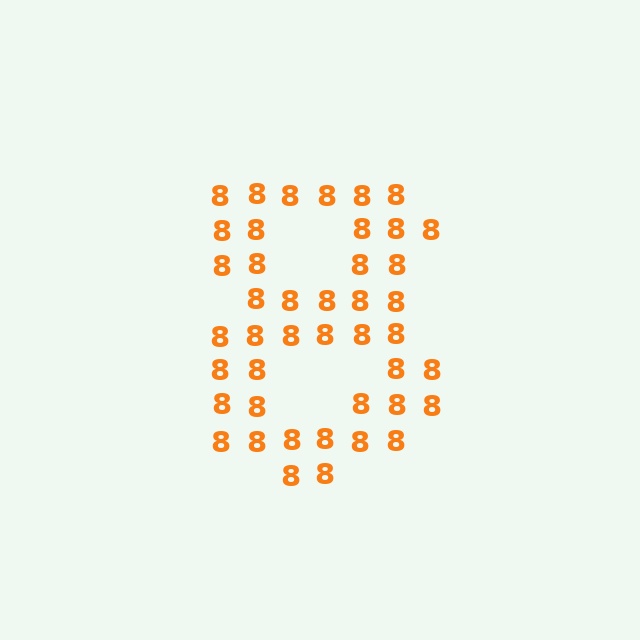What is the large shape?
The large shape is the digit 8.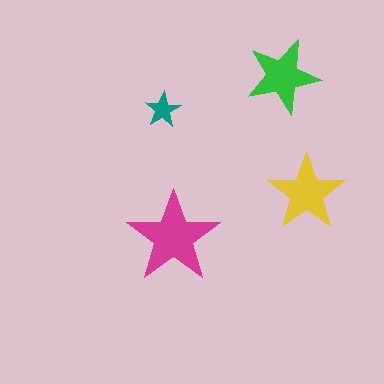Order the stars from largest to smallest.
the magenta one, the yellow one, the green one, the teal one.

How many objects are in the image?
There are 4 objects in the image.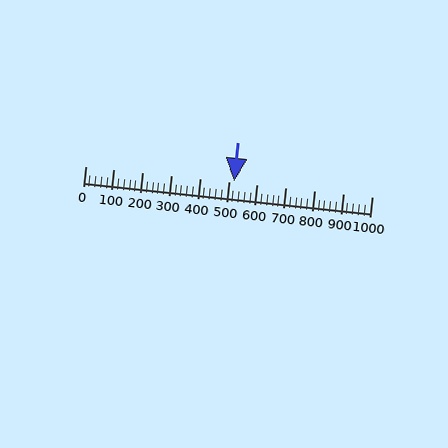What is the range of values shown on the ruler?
The ruler shows values from 0 to 1000.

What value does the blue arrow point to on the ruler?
The blue arrow points to approximately 520.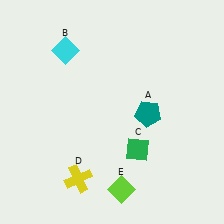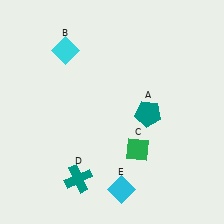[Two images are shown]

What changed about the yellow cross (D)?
In Image 1, D is yellow. In Image 2, it changed to teal.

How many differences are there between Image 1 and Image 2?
There are 2 differences between the two images.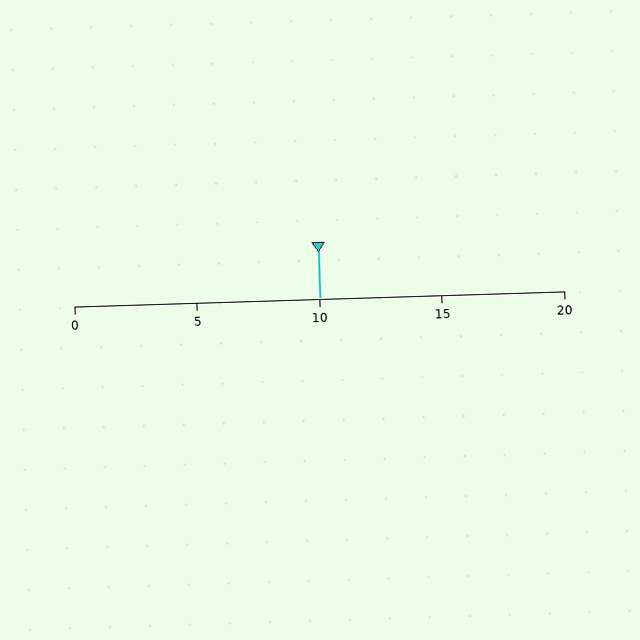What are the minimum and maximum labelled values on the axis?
The axis runs from 0 to 20.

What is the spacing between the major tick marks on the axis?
The major ticks are spaced 5 apart.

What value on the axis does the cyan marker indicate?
The marker indicates approximately 10.